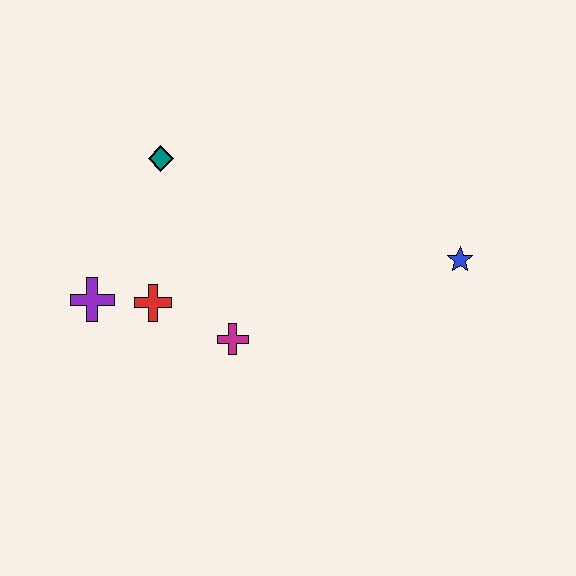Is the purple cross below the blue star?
Yes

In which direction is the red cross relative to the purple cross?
The red cross is to the right of the purple cross.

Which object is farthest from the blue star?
The purple cross is farthest from the blue star.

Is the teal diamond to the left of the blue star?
Yes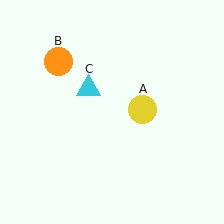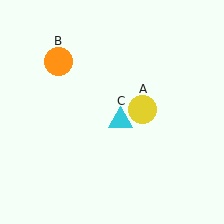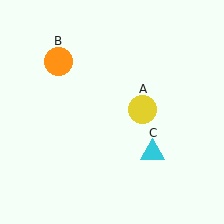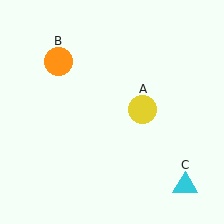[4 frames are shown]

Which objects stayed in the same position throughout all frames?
Yellow circle (object A) and orange circle (object B) remained stationary.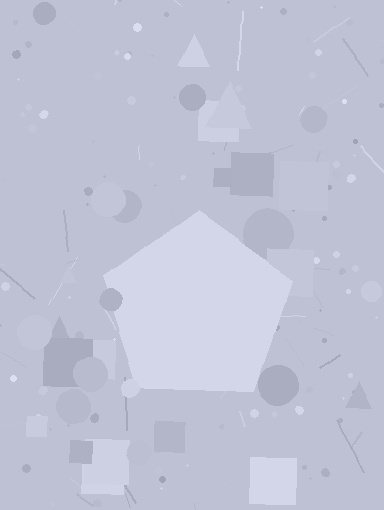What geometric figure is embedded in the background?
A pentagon is embedded in the background.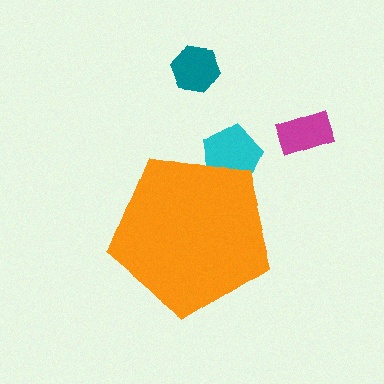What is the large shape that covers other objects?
An orange pentagon.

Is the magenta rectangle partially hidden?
No, the magenta rectangle is fully visible.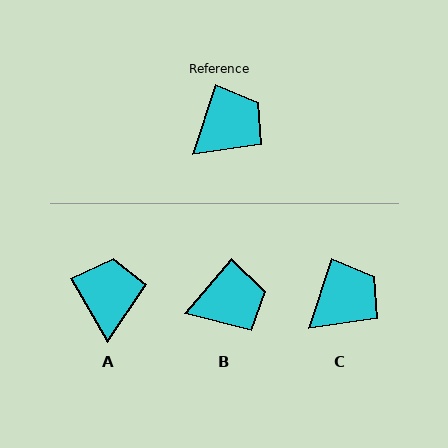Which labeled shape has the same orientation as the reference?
C.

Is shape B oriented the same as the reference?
No, it is off by about 22 degrees.